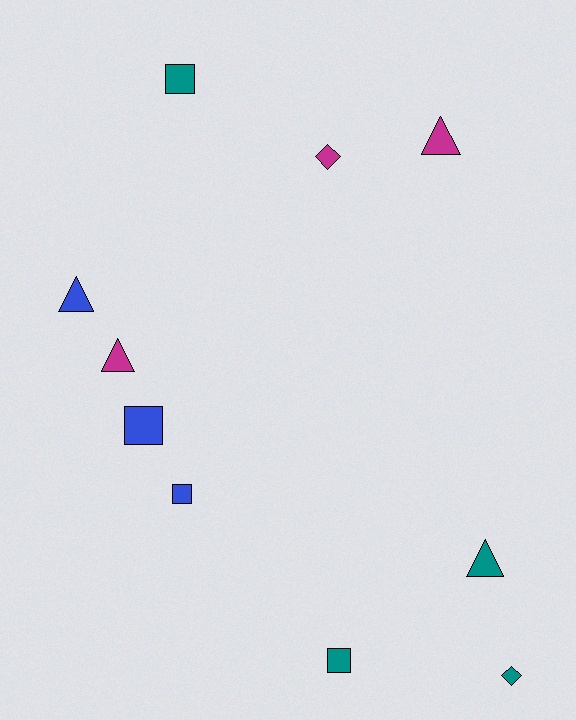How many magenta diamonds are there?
There is 1 magenta diamond.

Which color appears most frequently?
Teal, with 4 objects.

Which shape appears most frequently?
Square, with 4 objects.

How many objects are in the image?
There are 10 objects.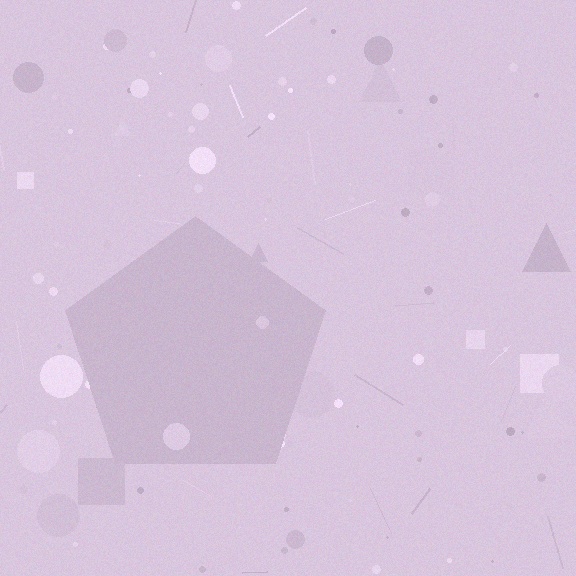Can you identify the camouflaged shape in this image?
The camouflaged shape is a pentagon.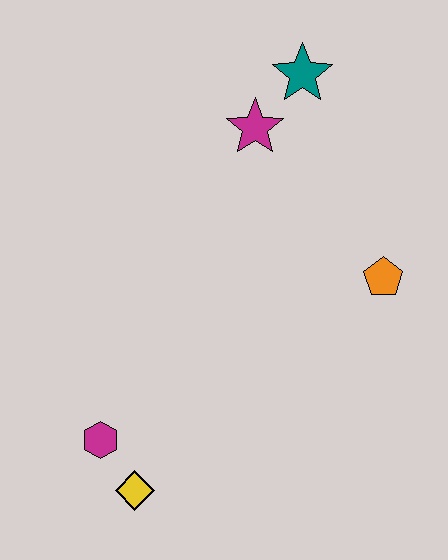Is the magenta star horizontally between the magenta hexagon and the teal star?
Yes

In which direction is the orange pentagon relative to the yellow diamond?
The orange pentagon is to the right of the yellow diamond.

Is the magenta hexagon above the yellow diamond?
Yes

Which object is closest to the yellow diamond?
The magenta hexagon is closest to the yellow diamond.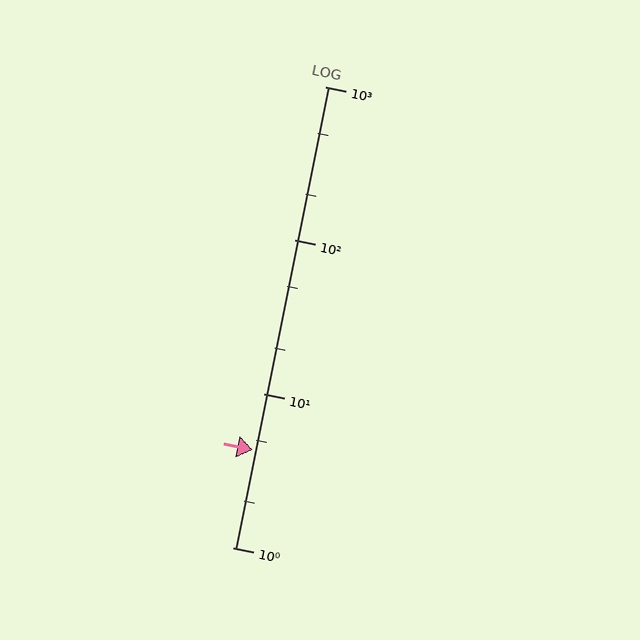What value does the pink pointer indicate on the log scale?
The pointer indicates approximately 4.3.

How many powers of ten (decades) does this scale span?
The scale spans 3 decades, from 1 to 1000.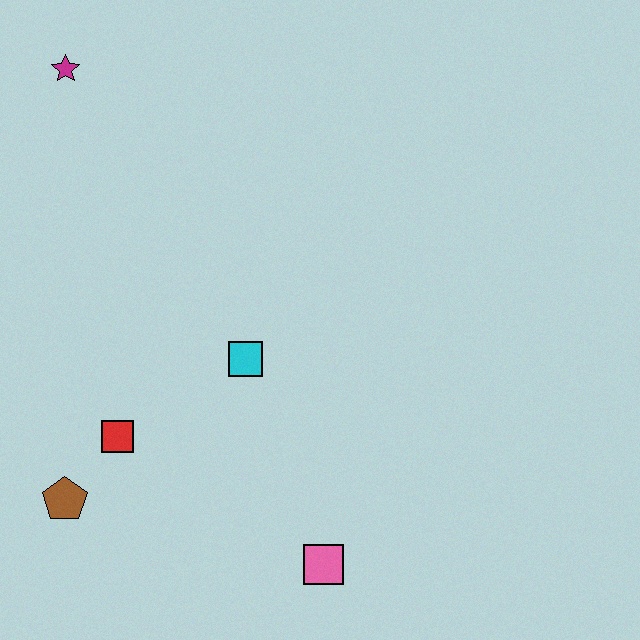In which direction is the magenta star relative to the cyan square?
The magenta star is above the cyan square.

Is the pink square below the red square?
Yes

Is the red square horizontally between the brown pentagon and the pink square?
Yes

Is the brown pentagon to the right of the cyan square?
No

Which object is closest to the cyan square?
The red square is closest to the cyan square.